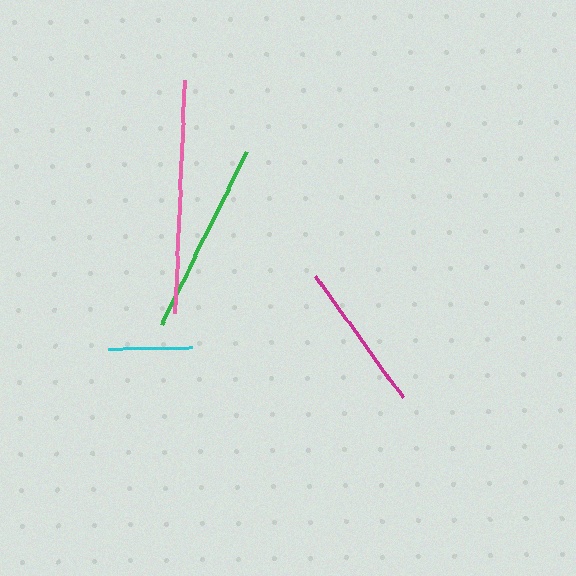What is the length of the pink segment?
The pink segment is approximately 234 pixels long.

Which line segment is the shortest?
The cyan line is the shortest at approximately 84 pixels.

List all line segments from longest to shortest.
From longest to shortest: pink, green, magenta, cyan.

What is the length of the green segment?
The green segment is approximately 194 pixels long.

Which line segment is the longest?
The pink line is the longest at approximately 234 pixels.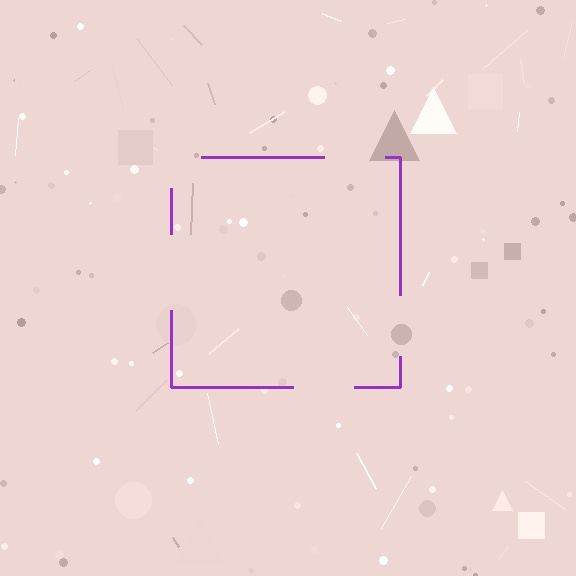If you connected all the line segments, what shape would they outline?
They would outline a square.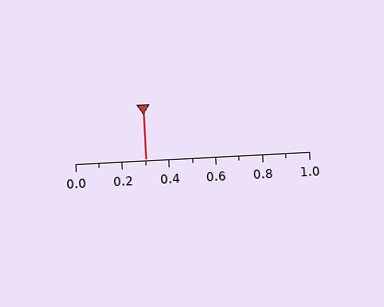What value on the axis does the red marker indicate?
The marker indicates approximately 0.3.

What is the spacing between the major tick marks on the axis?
The major ticks are spaced 0.2 apart.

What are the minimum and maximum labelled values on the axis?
The axis runs from 0.0 to 1.0.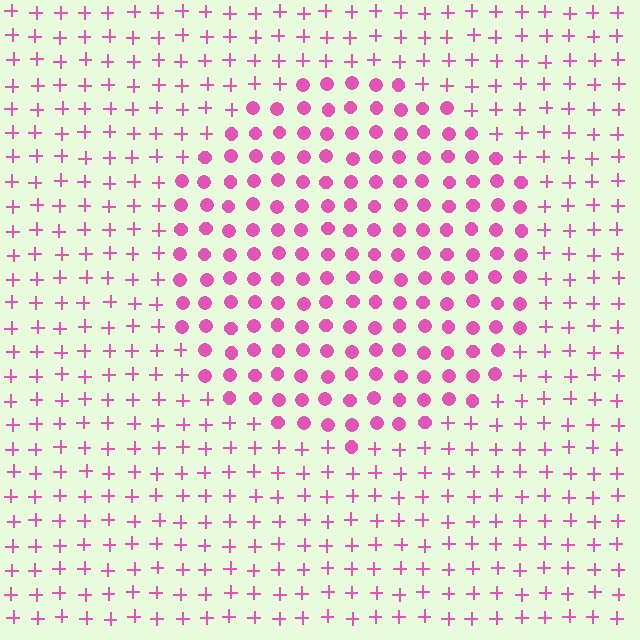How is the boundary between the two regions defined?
The boundary is defined by a change in element shape: circles inside vs. plus signs outside. All elements share the same color and spacing.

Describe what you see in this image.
The image is filled with small pink elements arranged in a uniform grid. A circle-shaped region contains circles, while the surrounding area contains plus signs. The boundary is defined purely by the change in element shape.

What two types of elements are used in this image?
The image uses circles inside the circle region and plus signs outside it.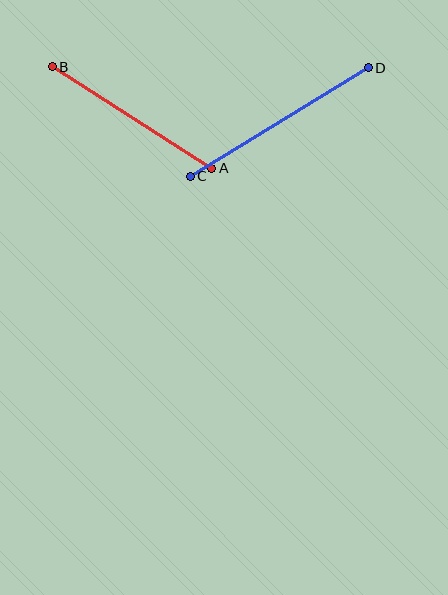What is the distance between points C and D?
The distance is approximately 209 pixels.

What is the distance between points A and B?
The distance is approximately 189 pixels.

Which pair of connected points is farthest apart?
Points C and D are farthest apart.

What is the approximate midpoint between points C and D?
The midpoint is at approximately (279, 122) pixels.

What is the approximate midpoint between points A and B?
The midpoint is at approximately (132, 117) pixels.